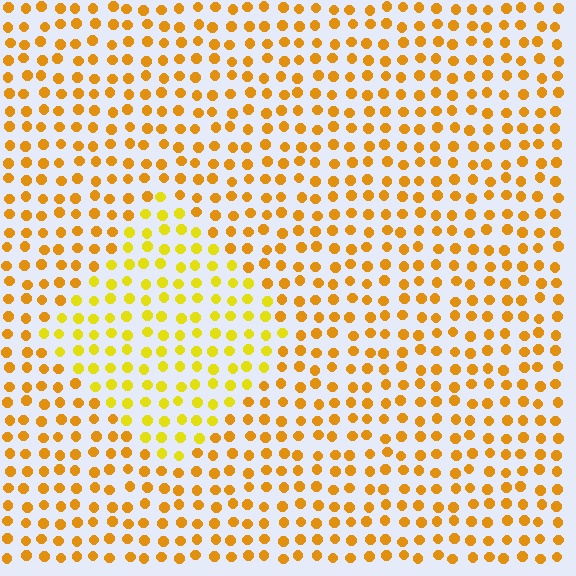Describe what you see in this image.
The image is filled with small orange elements in a uniform arrangement. A diamond-shaped region is visible where the elements are tinted to a slightly different hue, forming a subtle color boundary.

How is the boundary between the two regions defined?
The boundary is defined purely by a slight shift in hue (about 23 degrees). Spacing, size, and orientation are identical on both sides.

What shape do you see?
I see a diamond.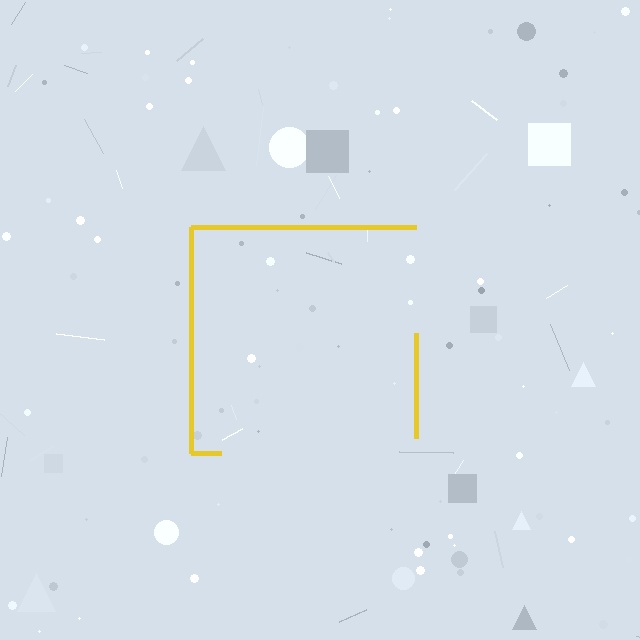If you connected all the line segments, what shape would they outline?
They would outline a square.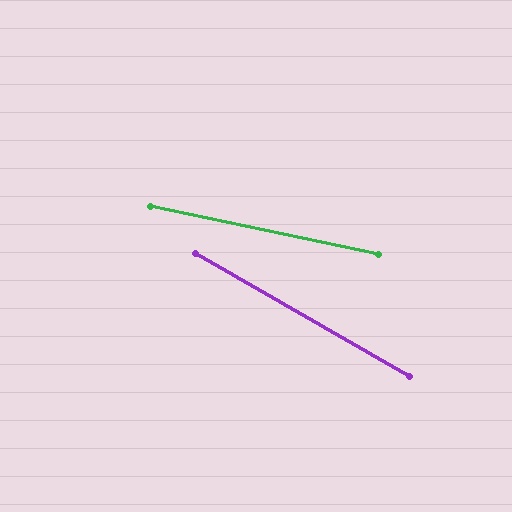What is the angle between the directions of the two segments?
Approximately 18 degrees.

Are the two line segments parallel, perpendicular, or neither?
Neither parallel nor perpendicular — they differ by about 18°.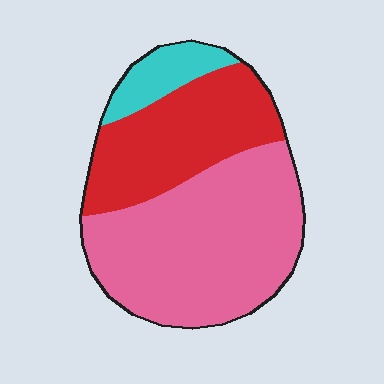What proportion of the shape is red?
Red takes up about one third (1/3) of the shape.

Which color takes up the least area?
Cyan, at roughly 10%.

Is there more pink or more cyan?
Pink.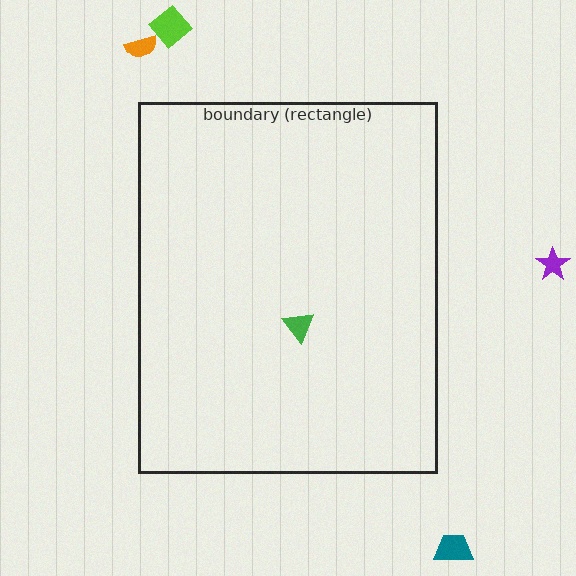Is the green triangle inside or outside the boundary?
Inside.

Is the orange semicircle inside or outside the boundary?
Outside.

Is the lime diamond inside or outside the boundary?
Outside.